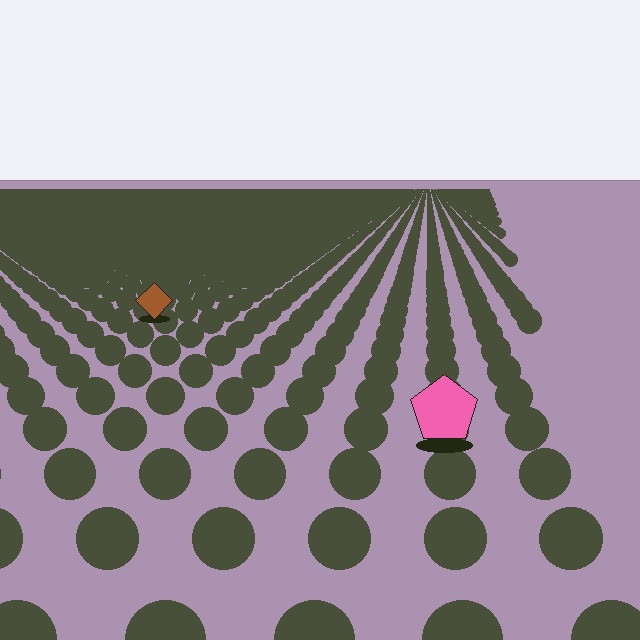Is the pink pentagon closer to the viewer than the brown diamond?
Yes. The pink pentagon is closer — you can tell from the texture gradient: the ground texture is coarser near it.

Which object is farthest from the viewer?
The brown diamond is farthest from the viewer. It appears smaller and the ground texture around it is denser.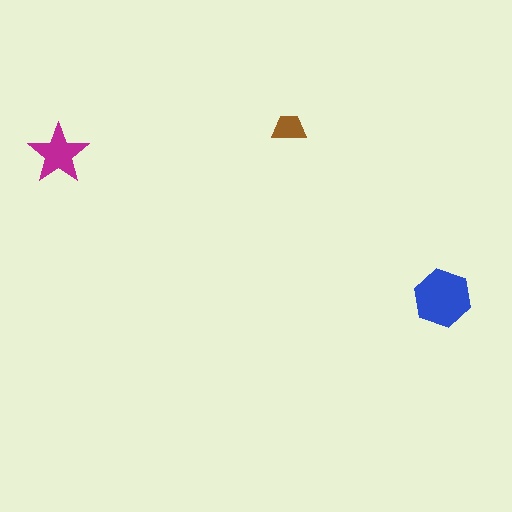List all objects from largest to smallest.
The blue hexagon, the magenta star, the brown trapezoid.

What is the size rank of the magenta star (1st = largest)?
2nd.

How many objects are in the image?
There are 3 objects in the image.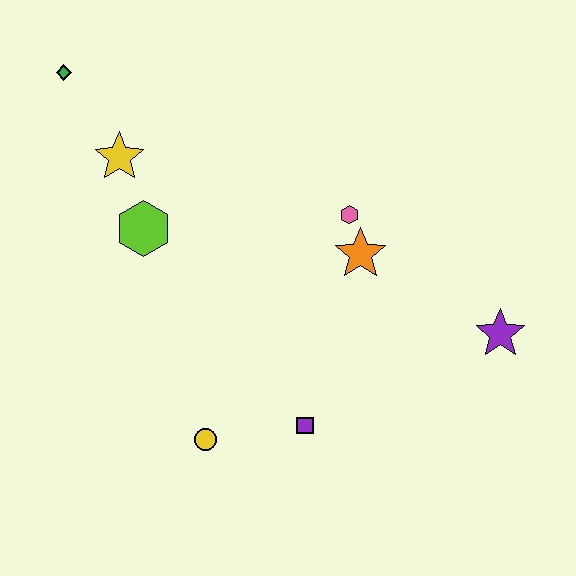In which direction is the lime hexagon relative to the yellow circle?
The lime hexagon is above the yellow circle.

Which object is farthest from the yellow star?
The purple star is farthest from the yellow star.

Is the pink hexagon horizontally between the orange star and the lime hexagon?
Yes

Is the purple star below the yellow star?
Yes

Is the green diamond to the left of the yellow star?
Yes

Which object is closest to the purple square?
The yellow circle is closest to the purple square.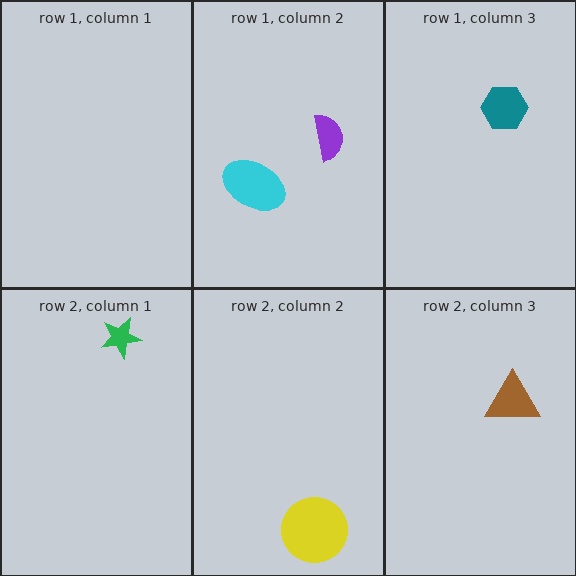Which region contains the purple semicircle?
The row 1, column 2 region.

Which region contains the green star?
The row 2, column 1 region.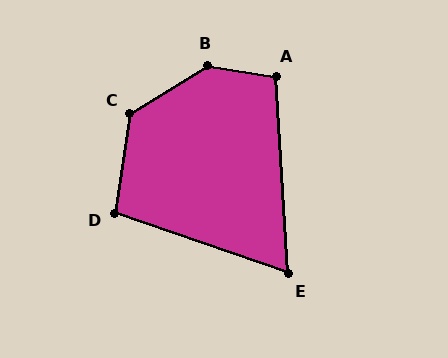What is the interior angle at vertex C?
Approximately 130 degrees (obtuse).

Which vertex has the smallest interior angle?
E, at approximately 67 degrees.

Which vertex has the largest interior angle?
B, at approximately 139 degrees.